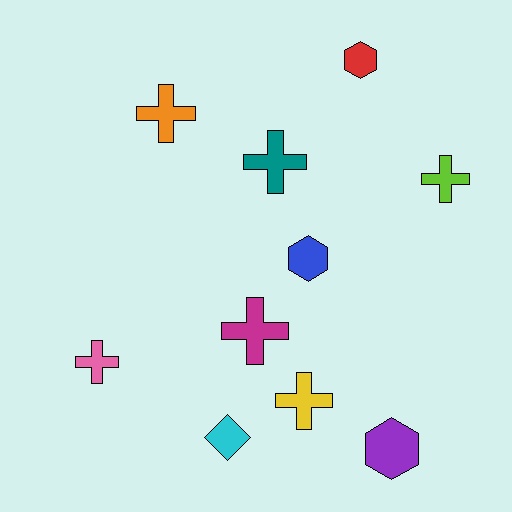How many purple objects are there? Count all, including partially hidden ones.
There is 1 purple object.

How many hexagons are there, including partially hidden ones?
There are 3 hexagons.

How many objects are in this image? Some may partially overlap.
There are 10 objects.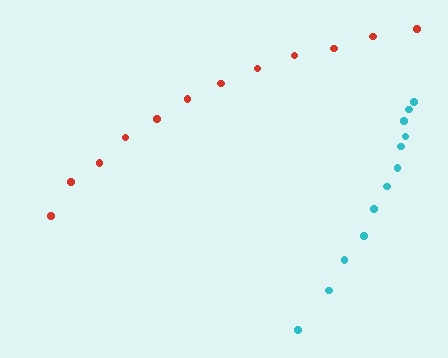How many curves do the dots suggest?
There are 2 distinct paths.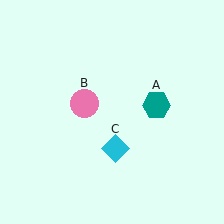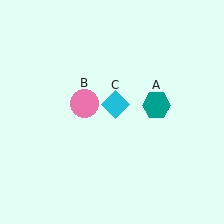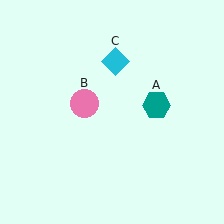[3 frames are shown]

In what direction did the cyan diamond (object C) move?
The cyan diamond (object C) moved up.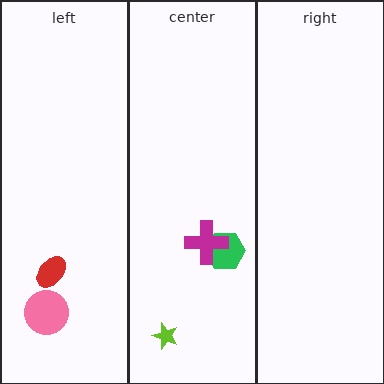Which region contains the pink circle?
The left region.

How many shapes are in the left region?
2.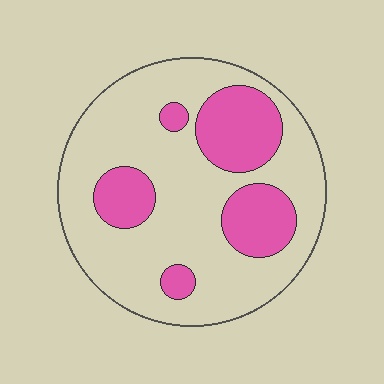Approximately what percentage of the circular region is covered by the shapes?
Approximately 25%.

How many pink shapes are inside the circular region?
5.